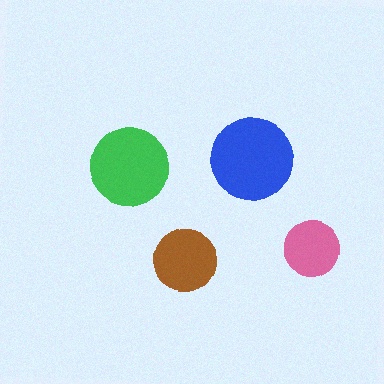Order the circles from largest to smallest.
the blue one, the green one, the brown one, the pink one.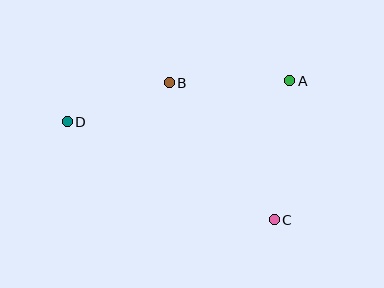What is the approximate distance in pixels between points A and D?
The distance between A and D is approximately 227 pixels.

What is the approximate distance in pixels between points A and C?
The distance between A and C is approximately 140 pixels.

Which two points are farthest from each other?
Points C and D are farthest from each other.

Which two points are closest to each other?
Points B and D are closest to each other.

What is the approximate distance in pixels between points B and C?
The distance between B and C is approximately 173 pixels.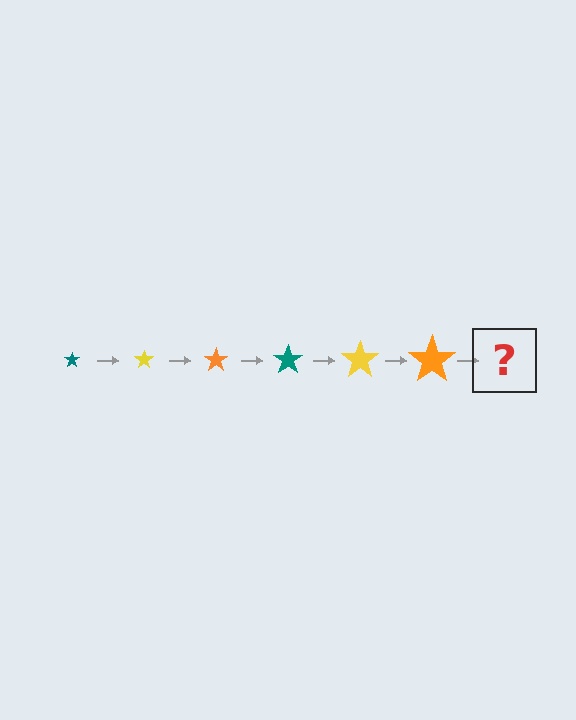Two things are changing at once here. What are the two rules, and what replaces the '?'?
The two rules are that the star grows larger each step and the color cycles through teal, yellow, and orange. The '?' should be a teal star, larger than the previous one.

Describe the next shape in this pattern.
It should be a teal star, larger than the previous one.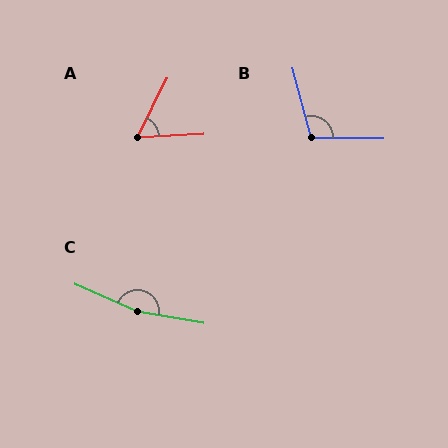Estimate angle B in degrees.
Approximately 105 degrees.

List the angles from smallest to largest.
A (60°), B (105°), C (167°).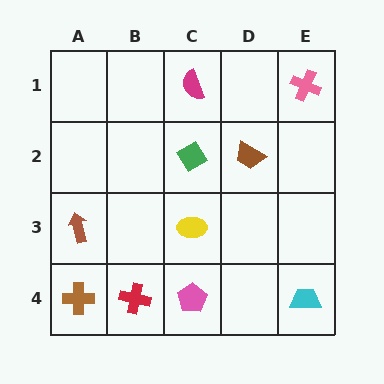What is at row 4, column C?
A pink pentagon.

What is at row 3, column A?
A brown arrow.